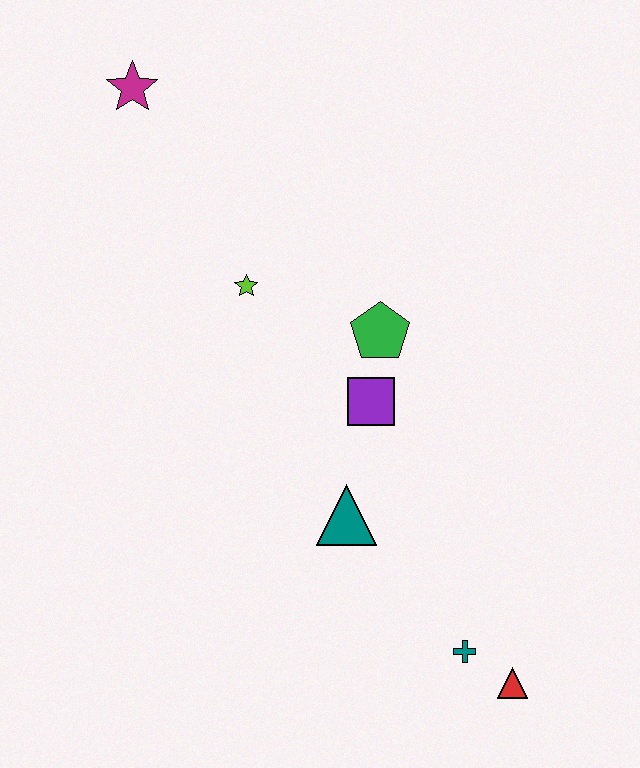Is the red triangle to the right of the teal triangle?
Yes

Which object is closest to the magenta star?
The lime star is closest to the magenta star.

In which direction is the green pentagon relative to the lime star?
The green pentagon is to the right of the lime star.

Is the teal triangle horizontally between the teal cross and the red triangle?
No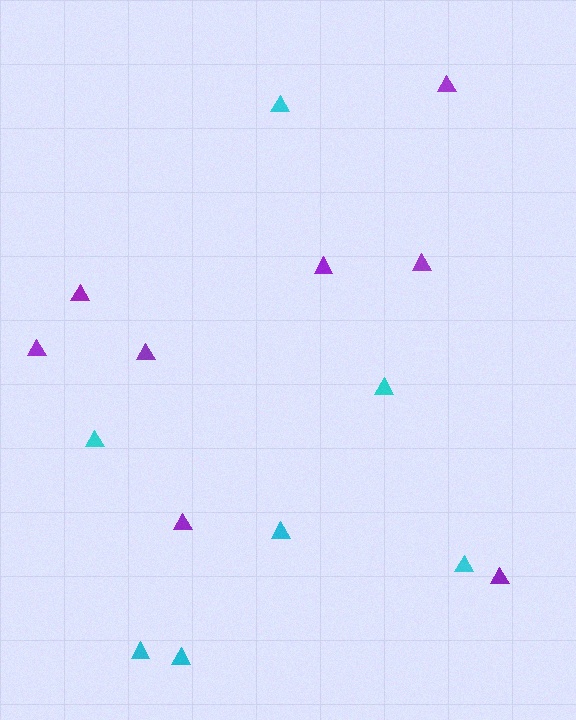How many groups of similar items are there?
There are 2 groups: one group of cyan triangles (7) and one group of purple triangles (8).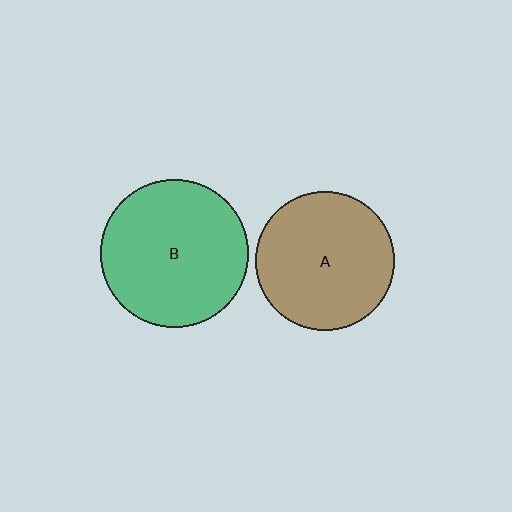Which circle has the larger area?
Circle B (green).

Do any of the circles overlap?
No, none of the circles overlap.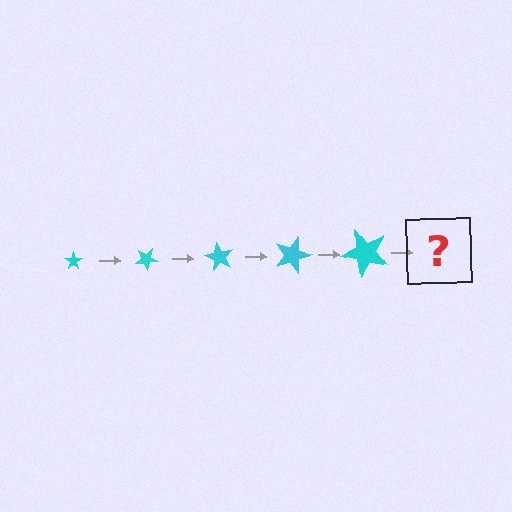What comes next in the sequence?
The next element should be a star, larger than the previous one and rotated 150 degrees from the start.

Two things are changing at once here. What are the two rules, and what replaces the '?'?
The two rules are that the star grows larger each step and it rotates 30 degrees each step. The '?' should be a star, larger than the previous one and rotated 150 degrees from the start.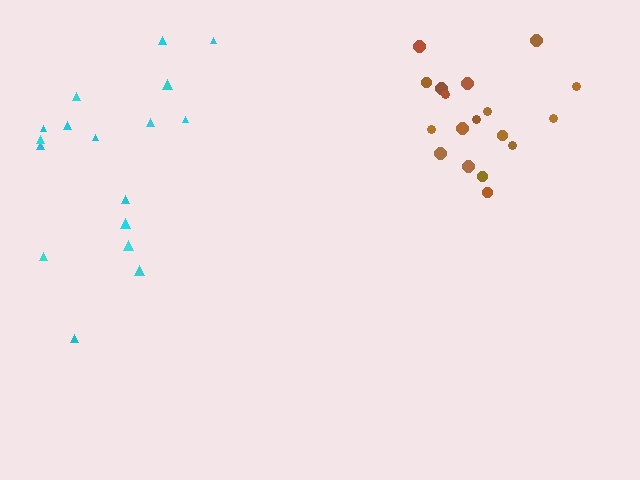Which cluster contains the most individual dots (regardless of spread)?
Brown (18).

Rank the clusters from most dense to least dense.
brown, cyan.